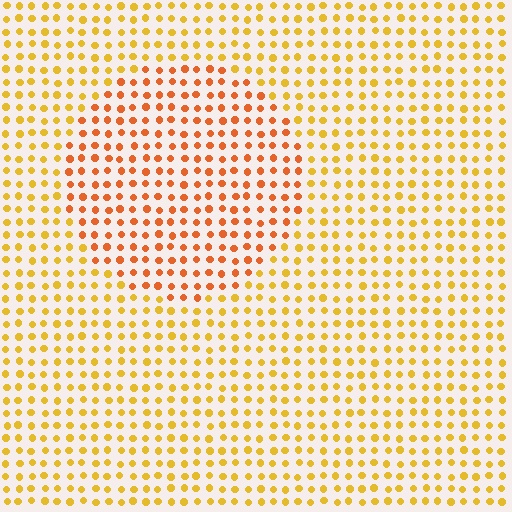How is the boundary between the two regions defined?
The boundary is defined purely by a slight shift in hue (about 29 degrees). Spacing, size, and orientation are identical on both sides.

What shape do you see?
I see a circle.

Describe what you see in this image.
The image is filled with small yellow elements in a uniform arrangement. A circle-shaped region is visible where the elements are tinted to a slightly different hue, forming a subtle color boundary.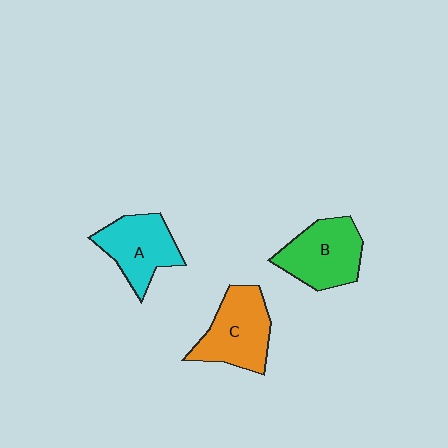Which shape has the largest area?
Shape C (orange).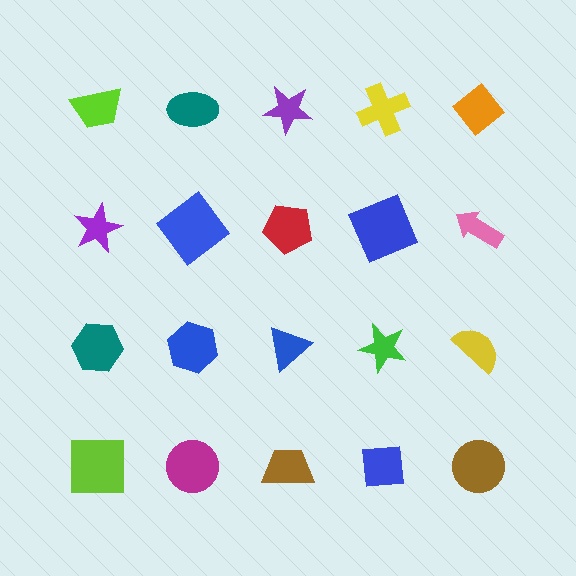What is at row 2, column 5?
A pink arrow.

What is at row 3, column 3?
A blue triangle.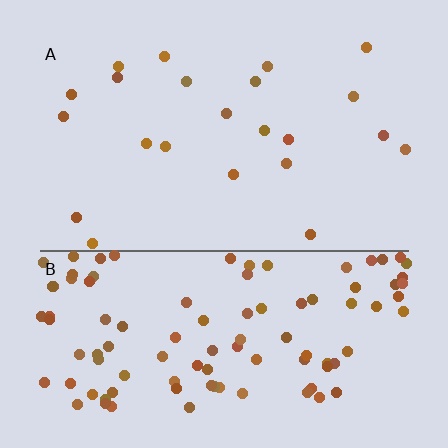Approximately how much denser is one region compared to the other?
Approximately 4.7× — region B over region A.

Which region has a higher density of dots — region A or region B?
B (the bottom).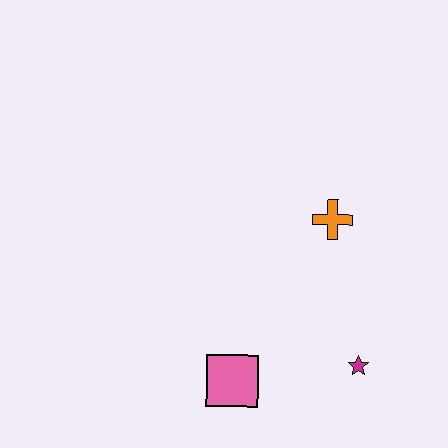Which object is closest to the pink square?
The magenta star is closest to the pink square.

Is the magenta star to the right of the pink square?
Yes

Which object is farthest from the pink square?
The orange cross is farthest from the pink square.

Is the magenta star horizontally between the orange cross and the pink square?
No